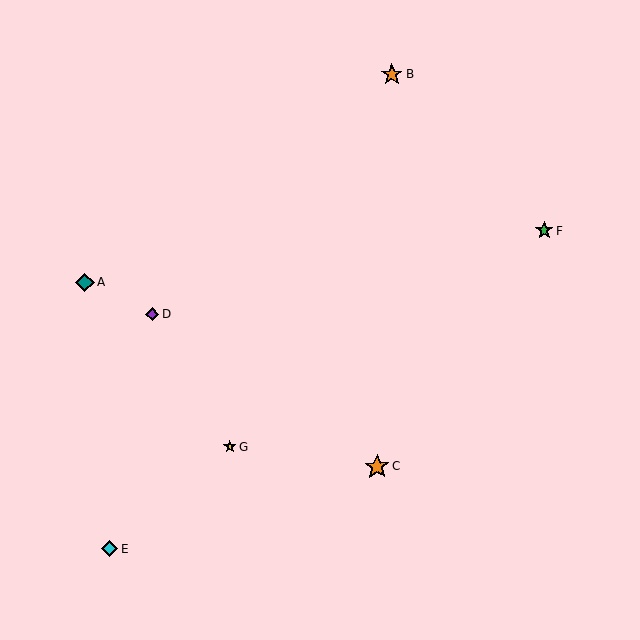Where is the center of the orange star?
The center of the orange star is at (392, 75).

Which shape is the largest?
The orange star (labeled C) is the largest.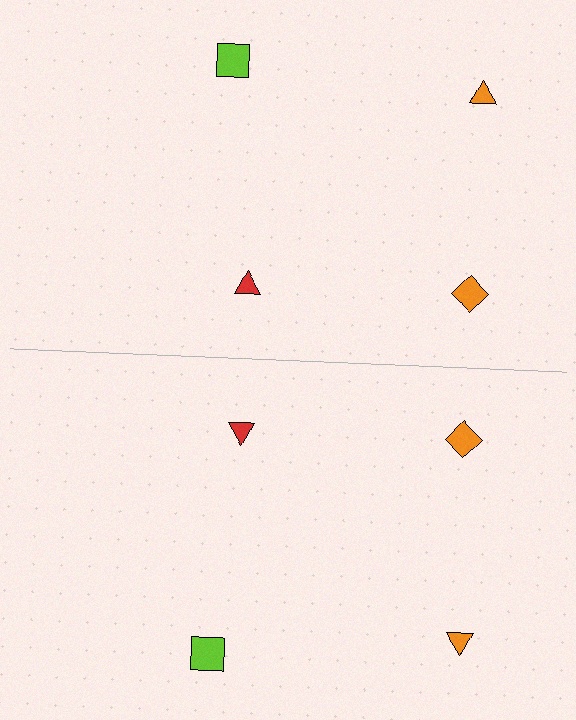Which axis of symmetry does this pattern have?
The pattern has a horizontal axis of symmetry running through the center of the image.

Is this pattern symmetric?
Yes, this pattern has bilateral (reflection) symmetry.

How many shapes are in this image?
There are 8 shapes in this image.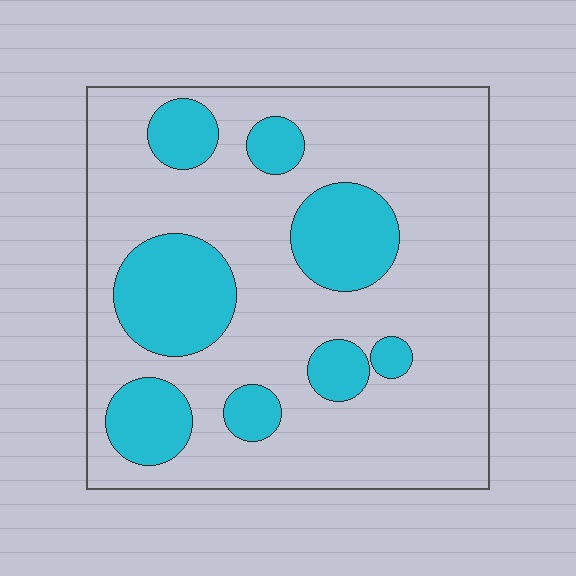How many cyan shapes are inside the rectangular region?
8.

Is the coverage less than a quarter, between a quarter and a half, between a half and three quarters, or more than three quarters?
Between a quarter and a half.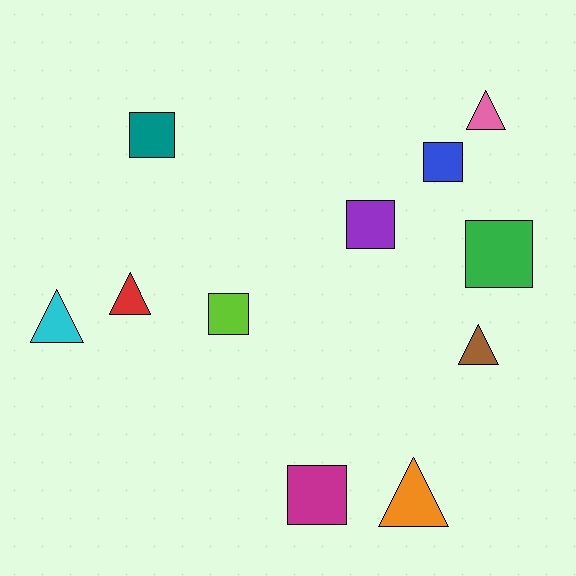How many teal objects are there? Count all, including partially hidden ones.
There is 1 teal object.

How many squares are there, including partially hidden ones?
There are 6 squares.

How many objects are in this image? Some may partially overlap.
There are 11 objects.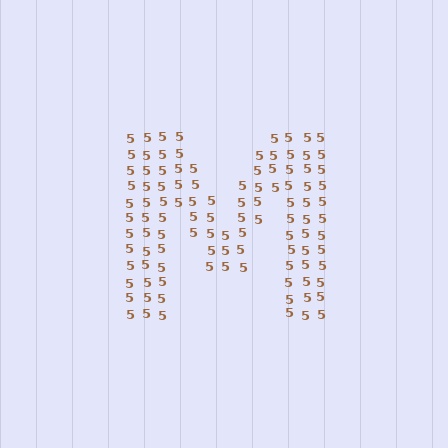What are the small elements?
The small elements are digit 5's.